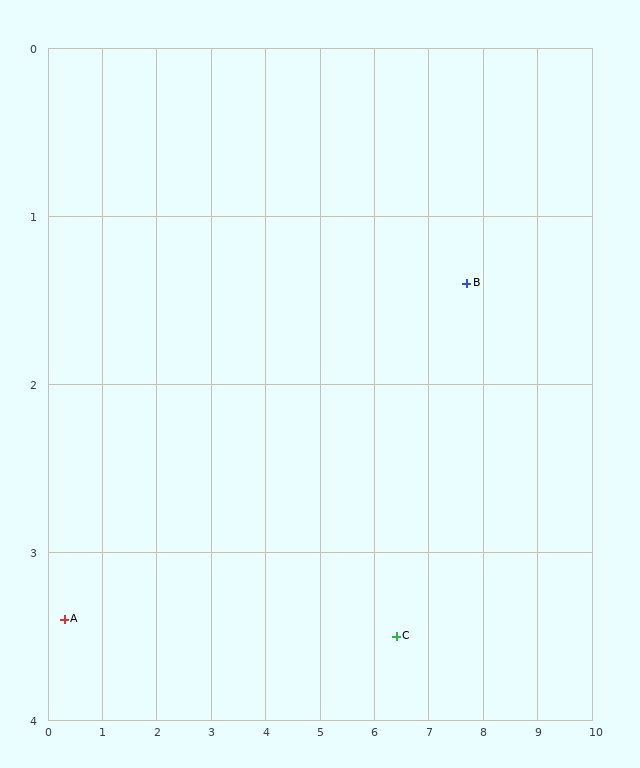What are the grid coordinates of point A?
Point A is at approximately (0.3, 3.4).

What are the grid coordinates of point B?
Point B is at approximately (7.7, 1.4).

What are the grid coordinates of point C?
Point C is at approximately (6.4, 3.5).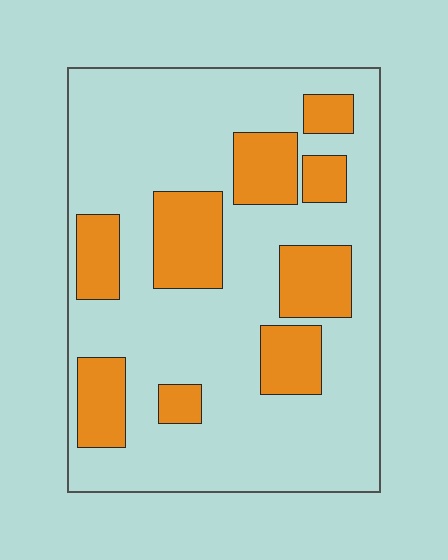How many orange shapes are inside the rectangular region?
9.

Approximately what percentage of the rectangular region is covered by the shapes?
Approximately 25%.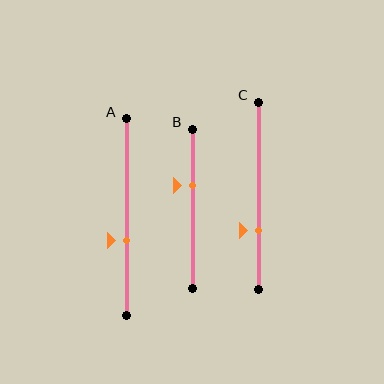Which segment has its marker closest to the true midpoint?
Segment A has its marker closest to the true midpoint.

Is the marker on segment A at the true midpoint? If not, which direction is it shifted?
No, the marker on segment A is shifted downward by about 12% of the segment length.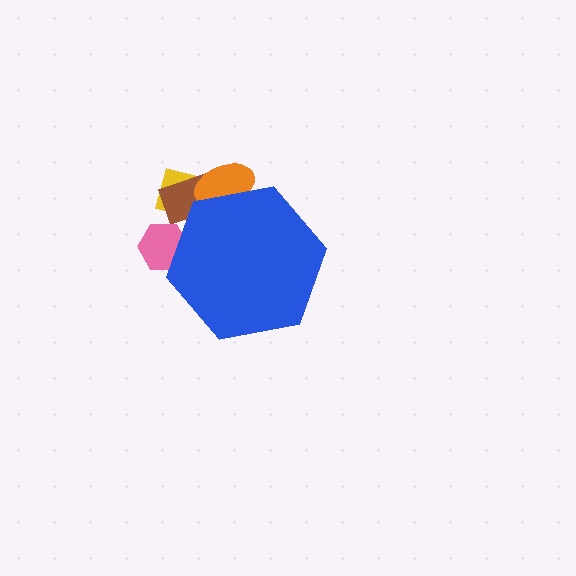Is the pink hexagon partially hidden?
Yes, the pink hexagon is partially hidden behind the blue hexagon.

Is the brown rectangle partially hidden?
Yes, the brown rectangle is partially hidden behind the blue hexagon.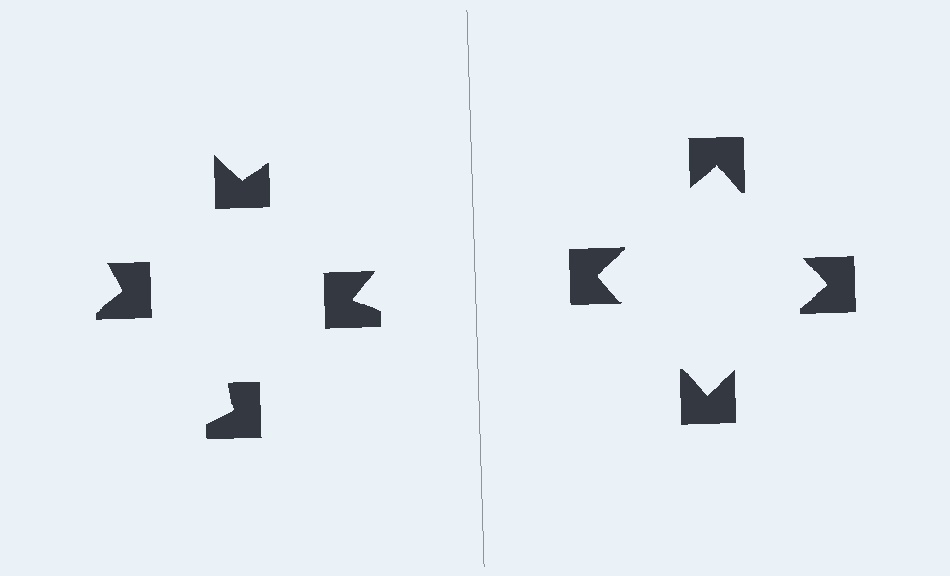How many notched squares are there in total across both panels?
8 — 4 on each side.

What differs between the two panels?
The notched squares are positioned identically on both sides; only the wedge orientations differ. On the right they align to a square; on the left they are misaligned.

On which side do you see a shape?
An illusory square appears on the right side. On the left side the wedge cuts are rotated, so no coherent shape forms.